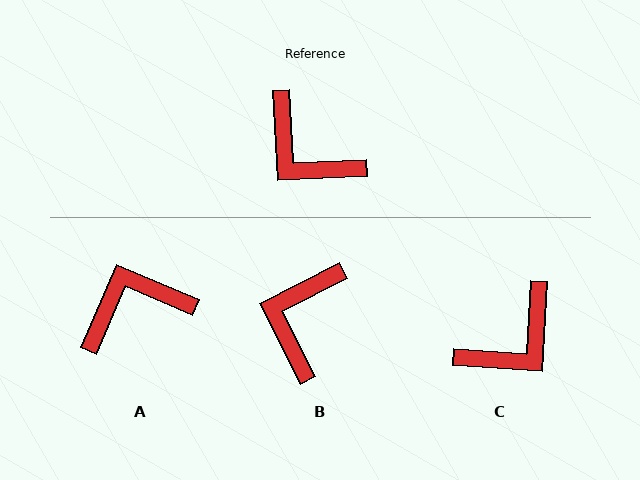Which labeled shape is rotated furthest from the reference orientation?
A, about 116 degrees away.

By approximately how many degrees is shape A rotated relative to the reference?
Approximately 116 degrees clockwise.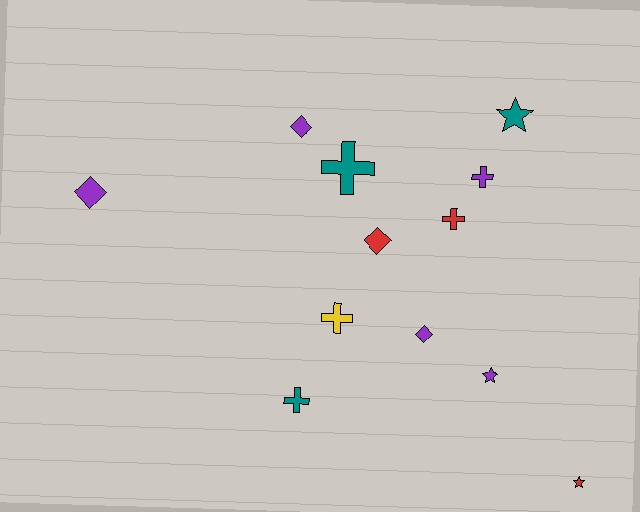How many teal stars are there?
There is 1 teal star.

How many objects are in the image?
There are 12 objects.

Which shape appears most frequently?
Cross, with 5 objects.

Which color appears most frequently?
Purple, with 5 objects.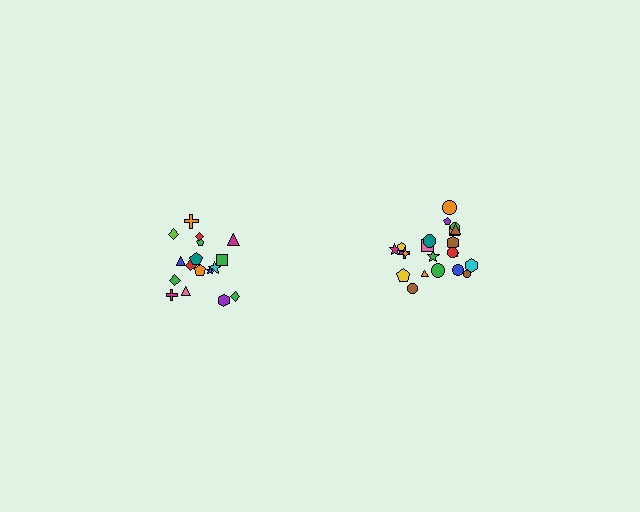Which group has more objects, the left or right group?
The right group.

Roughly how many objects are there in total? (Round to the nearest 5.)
Roughly 40 objects in total.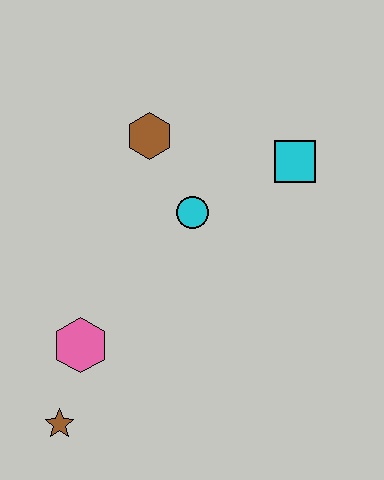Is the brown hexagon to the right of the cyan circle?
No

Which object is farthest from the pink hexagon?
The cyan square is farthest from the pink hexagon.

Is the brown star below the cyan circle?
Yes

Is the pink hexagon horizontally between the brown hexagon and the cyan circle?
No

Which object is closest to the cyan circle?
The brown hexagon is closest to the cyan circle.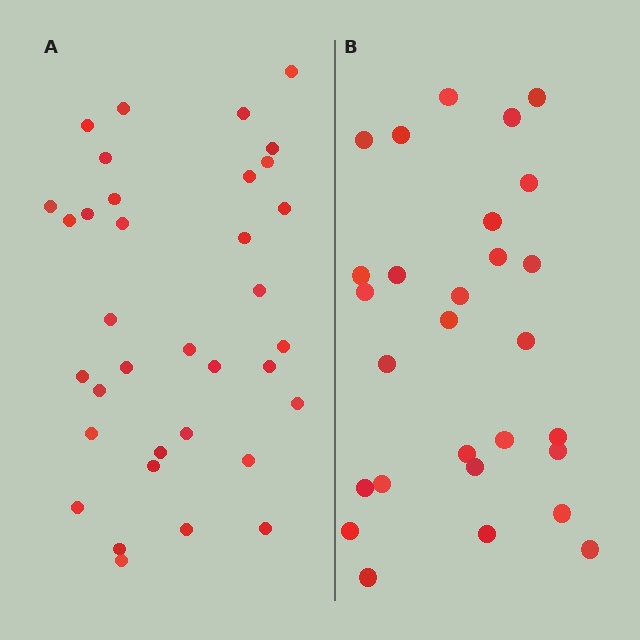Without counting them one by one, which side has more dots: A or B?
Region A (the left region) has more dots.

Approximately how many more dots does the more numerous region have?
Region A has roughly 8 or so more dots than region B.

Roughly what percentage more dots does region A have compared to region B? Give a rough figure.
About 25% more.